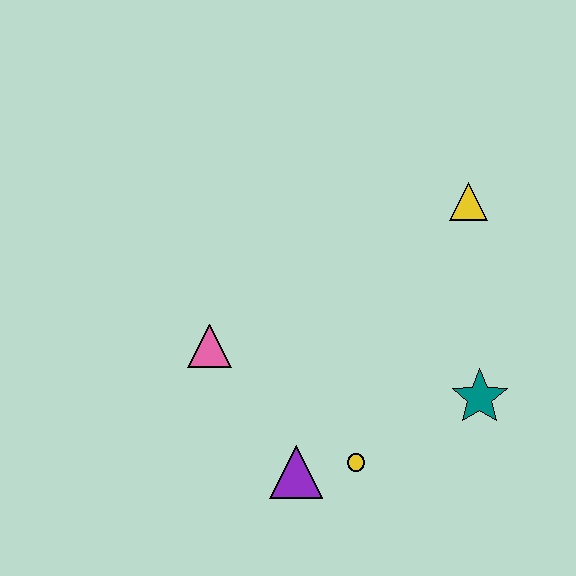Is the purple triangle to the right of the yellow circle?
No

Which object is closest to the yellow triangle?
The teal star is closest to the yellow triangle.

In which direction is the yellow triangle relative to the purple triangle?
The yellow triangle is above the purple triangle.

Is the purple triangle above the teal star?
No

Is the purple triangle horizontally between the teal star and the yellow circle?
No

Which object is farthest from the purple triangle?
The yellow triangle is farthest from the purple triangle.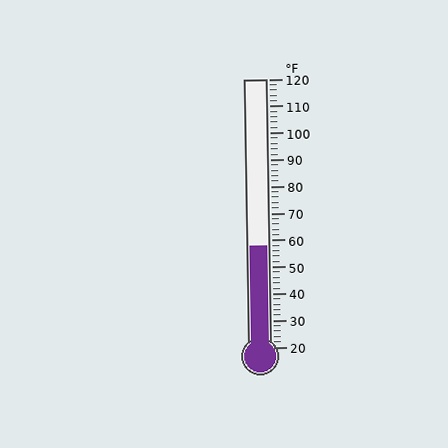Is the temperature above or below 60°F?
The temperature is below 60°F.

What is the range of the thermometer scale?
The thermometer scale ranges from 20°F to 120°F.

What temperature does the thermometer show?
The thermometer shows approximately 58°F.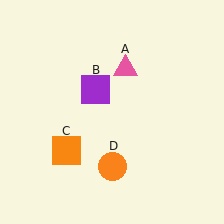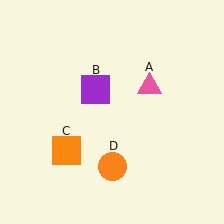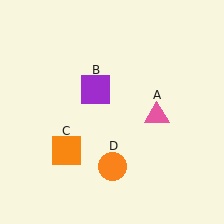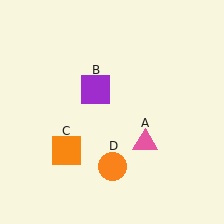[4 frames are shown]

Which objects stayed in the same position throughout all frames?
Purple square (object B) and orange square (object C) and orange circle (object D) remained stationary.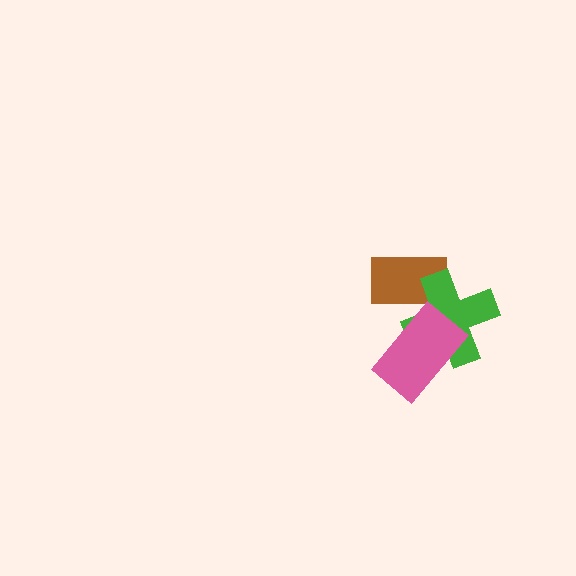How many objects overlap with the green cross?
2 objects overlap with the green cross.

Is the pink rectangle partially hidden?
No, no other shape covers it.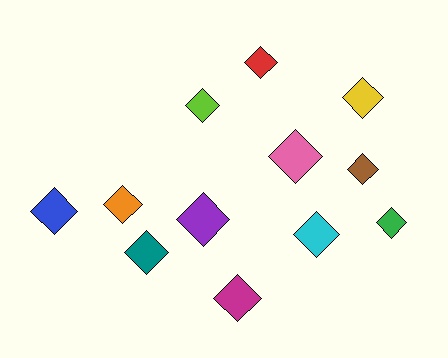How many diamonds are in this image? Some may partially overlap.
There are 12 diamonds.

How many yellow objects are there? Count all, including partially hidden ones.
There is 1 yellow object.